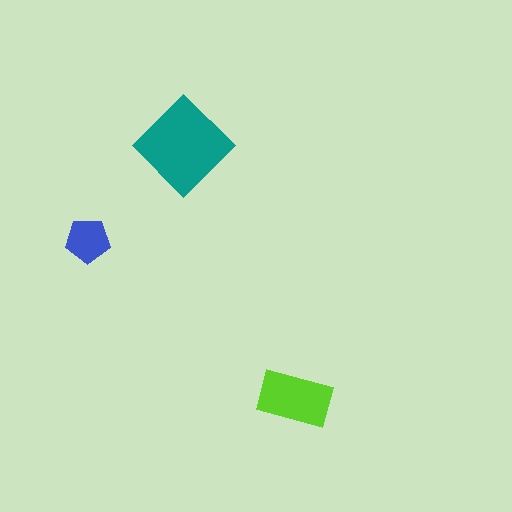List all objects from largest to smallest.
The teal diamond, the lime rectangle, the blue pentagon.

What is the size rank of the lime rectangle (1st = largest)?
2nd.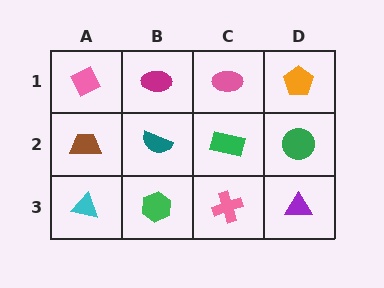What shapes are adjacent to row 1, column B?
A teal semicircle (row 2, column B), a pink diamond (row 1, column A), a pink ellipse (row 1, column C).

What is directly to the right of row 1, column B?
A pink ellipse.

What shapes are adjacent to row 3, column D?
A green circle (row 2, column D), a pink cross (row 3, column C).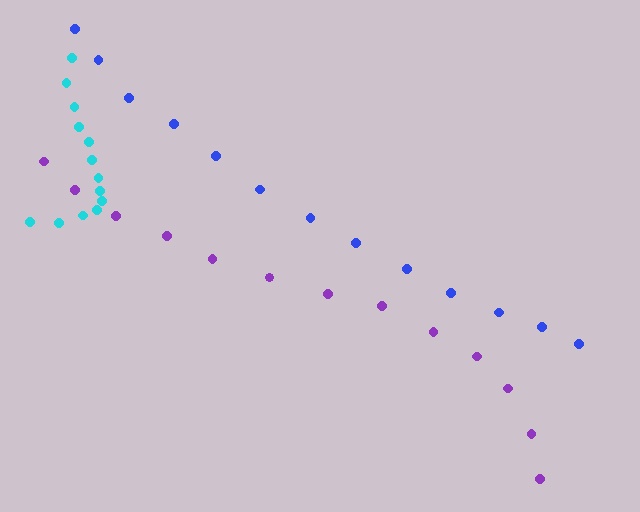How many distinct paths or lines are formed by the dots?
There are 3 distinct paths.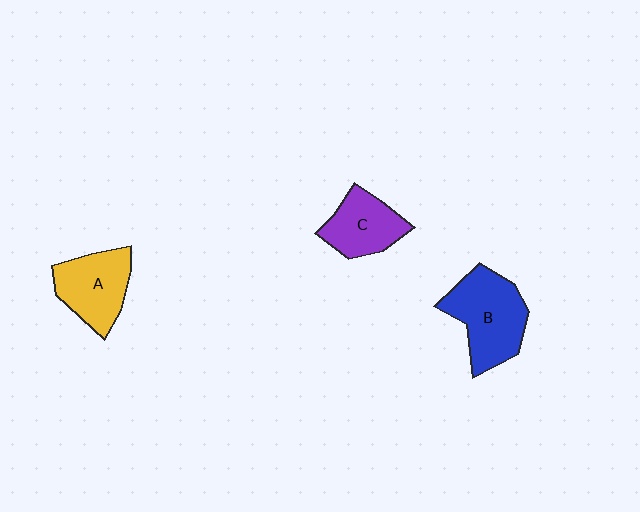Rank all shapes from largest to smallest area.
From largest to smallest: B (blue), A (yellow), C (purple).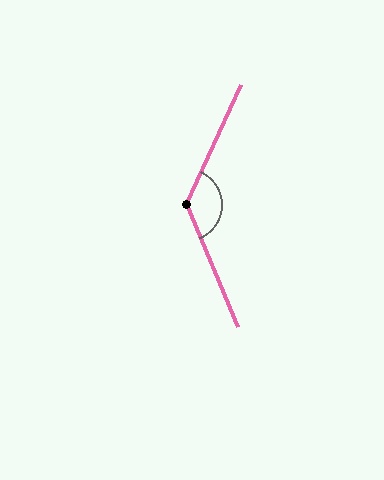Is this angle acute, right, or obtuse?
It is obtuse.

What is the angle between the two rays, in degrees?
Approximately 132 degrees.